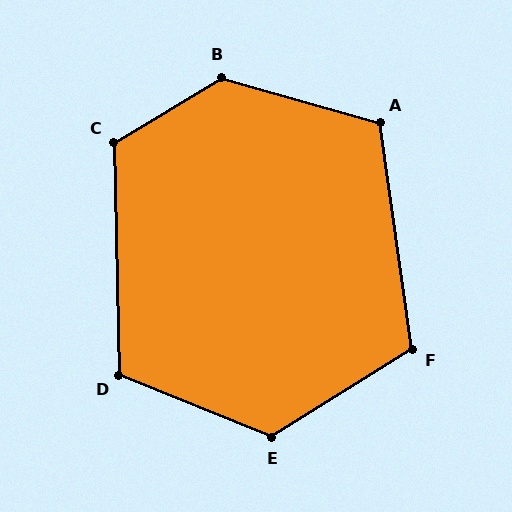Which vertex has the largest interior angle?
B, at approximately 133 degrees.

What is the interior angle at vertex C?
Approximately 120 degrees (obtuse).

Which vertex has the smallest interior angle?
D, at approximately 113 degrees.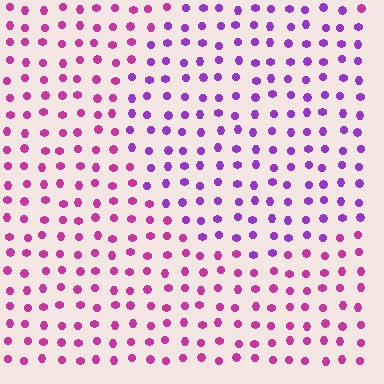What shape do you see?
I see a circle.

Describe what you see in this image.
The image is filled with small magenta elements in a uniform arrangement. A circle-shaped region is visible where the elements are tinted to a slightly different hue, forming a subtle color boundary.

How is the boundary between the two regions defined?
The boundary is defined purely by a slight shift in hue (about 37 degrees). Spacing, size, and orientation are identical on both sides.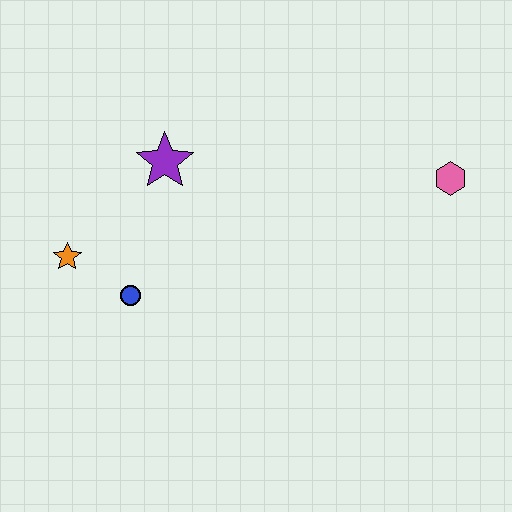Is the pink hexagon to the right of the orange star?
Yes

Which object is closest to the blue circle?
The orange star is closest to the blue circle.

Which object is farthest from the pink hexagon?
The orange star is farthest from the pink hexagon.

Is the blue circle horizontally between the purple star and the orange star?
Yes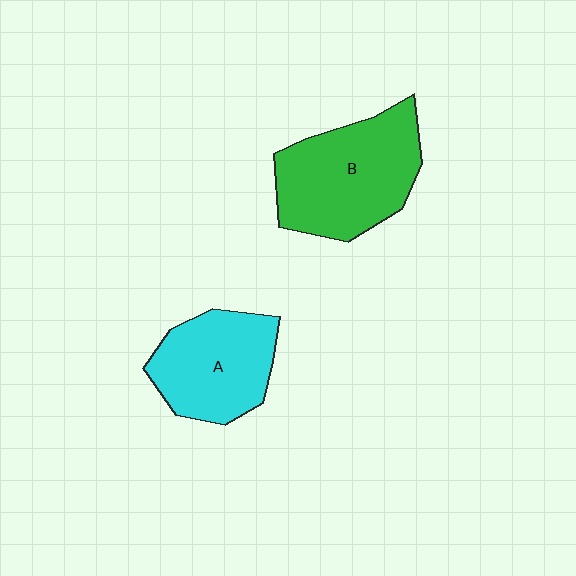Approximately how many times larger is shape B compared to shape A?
Approximately 1.3 times.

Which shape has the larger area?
Shape B (green).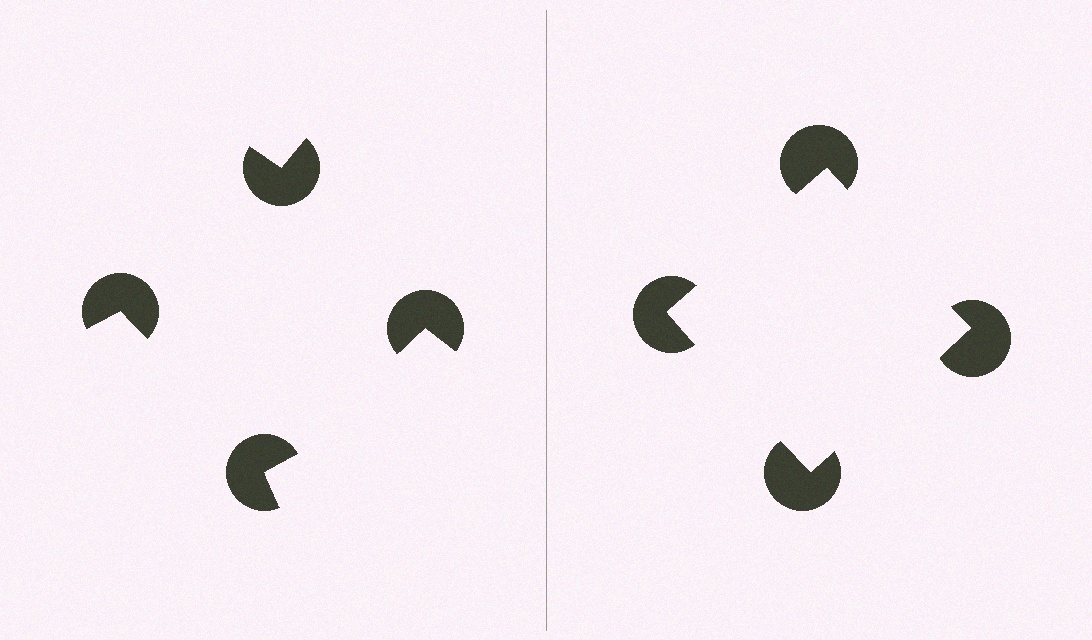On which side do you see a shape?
An illusory square appears on the right side. On the left side the wedge cuts are rotated, so no coherent shape forms.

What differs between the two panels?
The pac-man discs are positioned identically on both sides; only the wedge orientations differ. On the right they align to a square; on the left they are misaligned.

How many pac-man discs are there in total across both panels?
8 — 4 on each side.